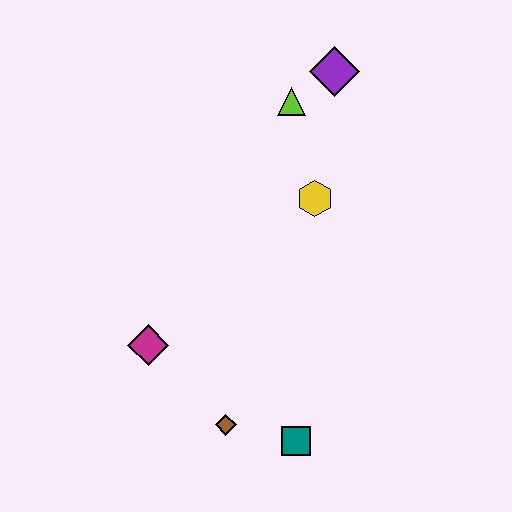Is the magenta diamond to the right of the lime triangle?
No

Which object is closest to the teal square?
The brown diamond is closest to the teal square.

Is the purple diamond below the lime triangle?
No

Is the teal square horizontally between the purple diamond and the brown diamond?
Yes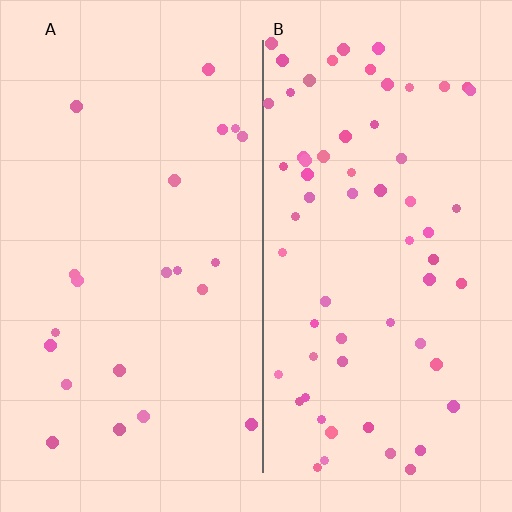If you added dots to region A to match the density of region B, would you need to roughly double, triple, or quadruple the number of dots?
Approximately triple.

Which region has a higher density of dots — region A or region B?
B (the right).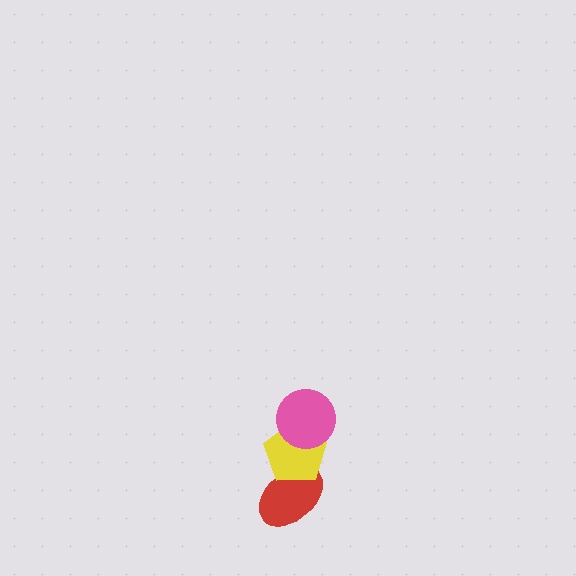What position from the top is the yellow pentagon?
The yellow pentagon is 2nd from the top.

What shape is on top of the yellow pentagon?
The pink circle is on top of the yellow pentagon.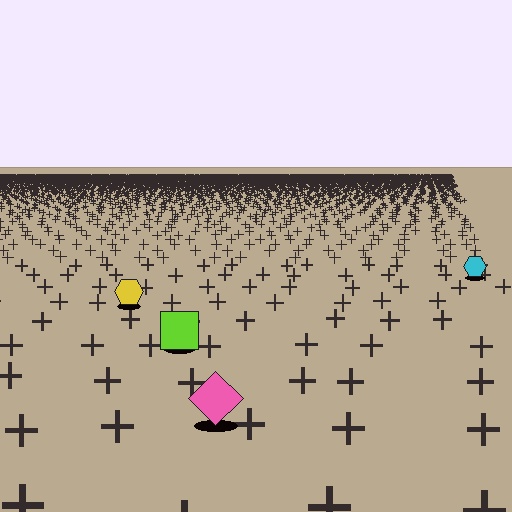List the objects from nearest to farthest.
From nearest to farthest: the pink diamond, the lime square, the yellow hexagon, the cyan hexagon.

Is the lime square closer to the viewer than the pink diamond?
No. The pink diamond is closer — you can tell from the texture gradient: the ground texture is coarser near it.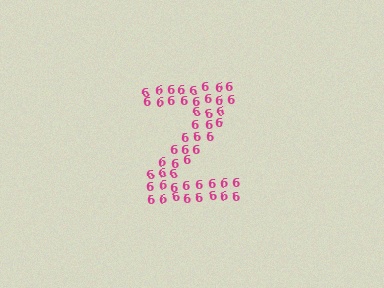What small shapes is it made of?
It is made of small digit 6's.